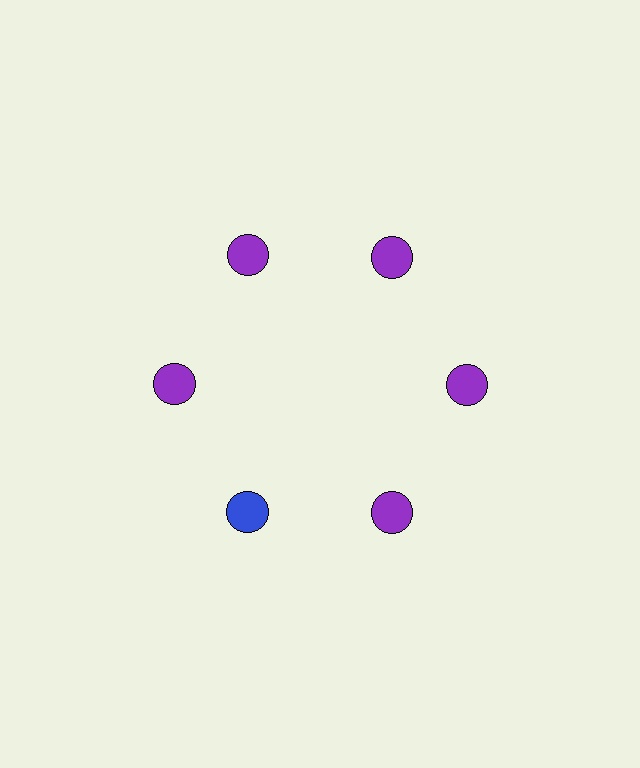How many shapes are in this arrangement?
There are 6 shapes arranged in a ring pattern.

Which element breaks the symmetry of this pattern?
The blue circle at roughly the 7 o'clock position breaks the symmetry. All other shapes are purple circles.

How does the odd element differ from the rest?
It has a different color: blue instead of purple.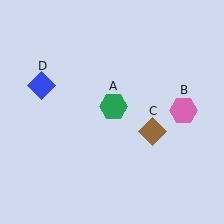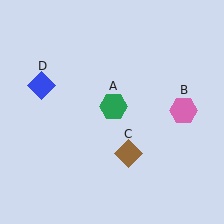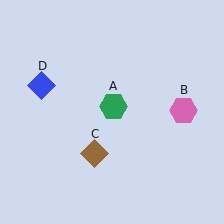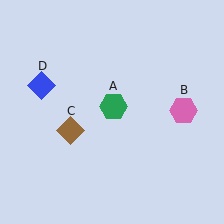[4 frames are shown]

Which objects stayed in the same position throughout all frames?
Green hexagon (object A) and pink hexagon (object B) and blue diamond (object D) remained stationary.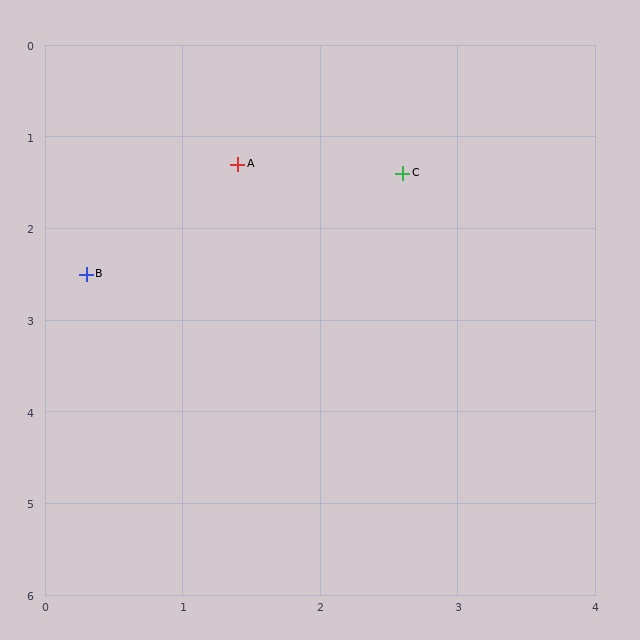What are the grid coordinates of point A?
Point A is at approximately (1.4, 1.3).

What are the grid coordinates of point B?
Point B is at approximately (0.3, 2.5).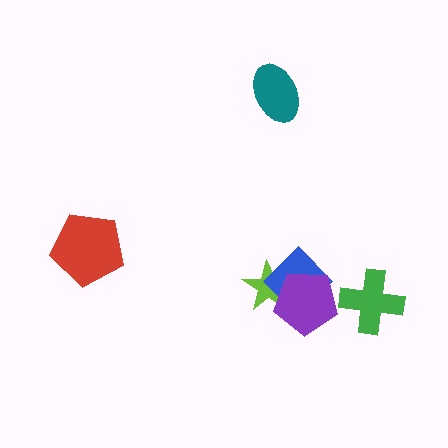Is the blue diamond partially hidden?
Yes, it is partially covered by another shape.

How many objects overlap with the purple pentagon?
2 objects overlap with the purple pentagon.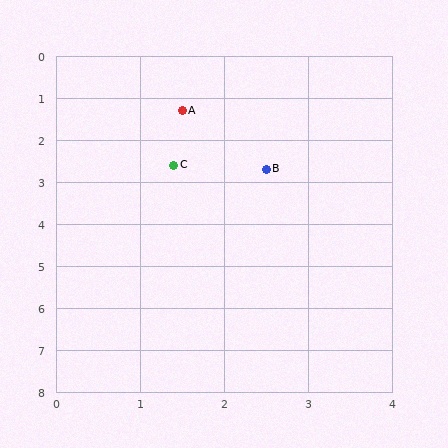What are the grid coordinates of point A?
Point A is at approximately (1.5, 1.3).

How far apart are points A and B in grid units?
Points A and B are about 1.7 grid units apart.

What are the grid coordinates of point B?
Point B is at approximately (2.5, 2.7).